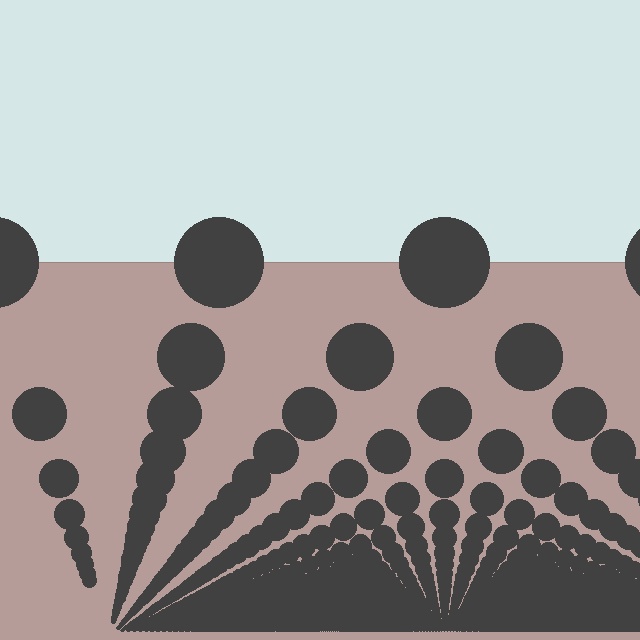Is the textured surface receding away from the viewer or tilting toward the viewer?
The surface appears to tilt toward the viewer. Texture elements get larger and sparser toward the top.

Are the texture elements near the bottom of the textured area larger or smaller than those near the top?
Smaller. The gradient is inverted — elements near the bottom are smaller and denser.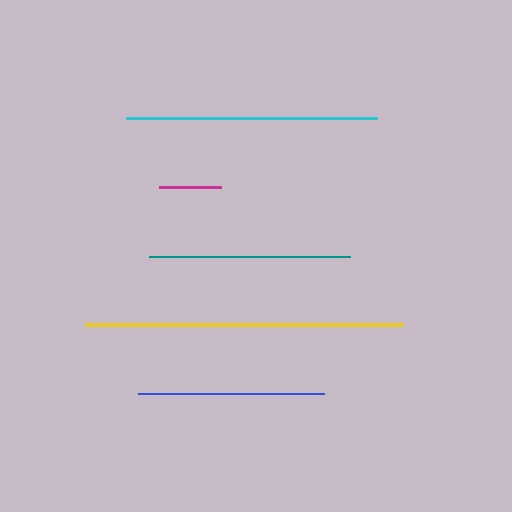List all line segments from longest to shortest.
From longest to shortest: yellow, cyan, teal, blue, magenta.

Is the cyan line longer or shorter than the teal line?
The cyan line is longer than the teal line.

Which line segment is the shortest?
The magenta line is the shortest at approximately 62 pixels.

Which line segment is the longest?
The yellow line is the longest at approximately 319 pixels.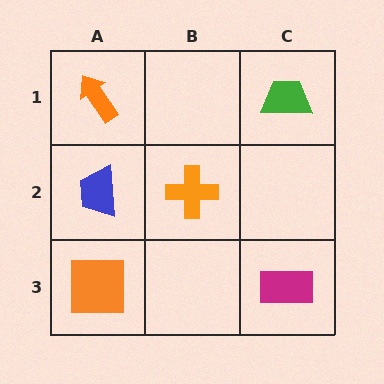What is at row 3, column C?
A magenta rectangle.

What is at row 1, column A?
An orange arrow.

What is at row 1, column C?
A green trapezoid.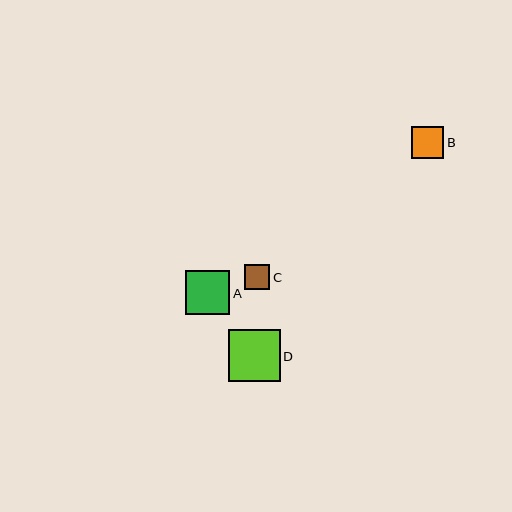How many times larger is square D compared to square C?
Square D is approximately 2.1 times the size of square C.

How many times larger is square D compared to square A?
Square D is approximately 1.2 times the size of square A.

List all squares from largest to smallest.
From largest to smallest: D, A, B, C.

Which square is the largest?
Square D is the largest with a size of approximately 52 pixels.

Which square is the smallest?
Square C is the smallest with a size of approximately 25 pixels.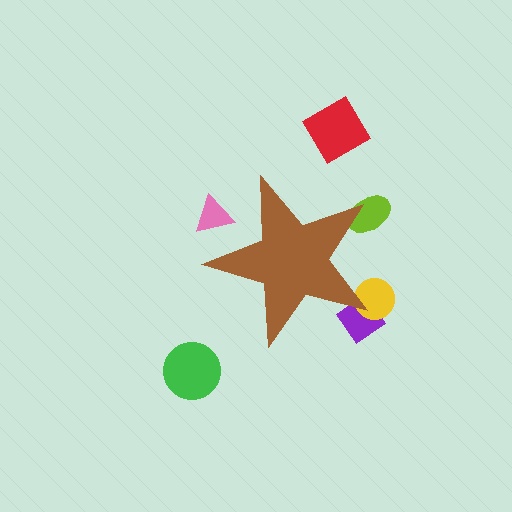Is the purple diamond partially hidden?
Yes, the purple diamond is partially hidden behind the brown star.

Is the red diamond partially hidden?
No, the red diamond is fully visible.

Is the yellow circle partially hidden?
Yes, the yellow circle is partially hidden behind the brown star.